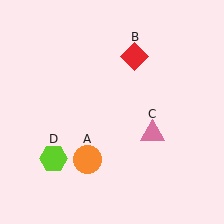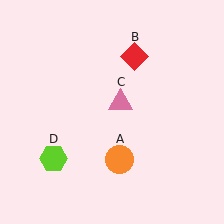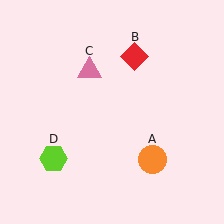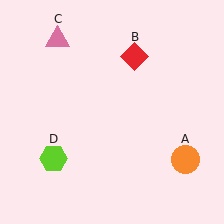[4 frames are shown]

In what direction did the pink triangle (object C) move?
The pink triangle (object C) moved up and to the left.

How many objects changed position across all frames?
2 objects changed position: orange circle (object A), pink triangle (object C).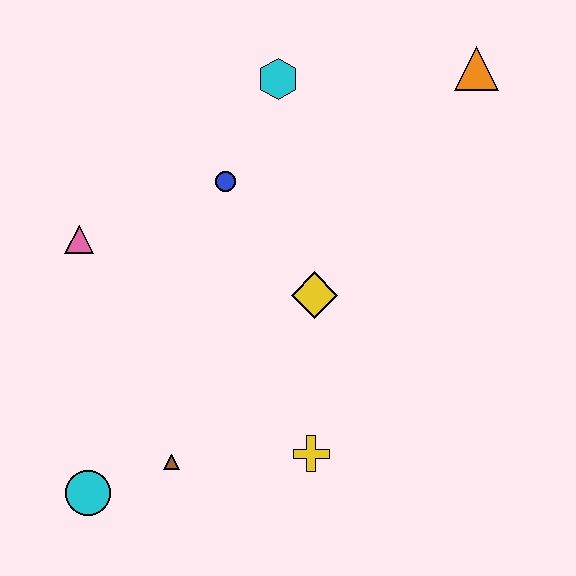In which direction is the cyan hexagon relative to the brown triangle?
The cyan hexagon is above the brown triangle.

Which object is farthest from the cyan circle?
The orange triangle is farthest from the cyan circle.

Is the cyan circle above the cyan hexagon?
No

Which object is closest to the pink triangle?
The blue circle is closest to the pink triangle.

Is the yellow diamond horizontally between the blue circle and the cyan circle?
No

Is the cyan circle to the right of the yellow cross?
No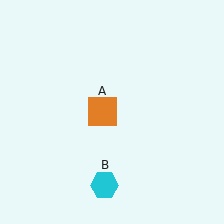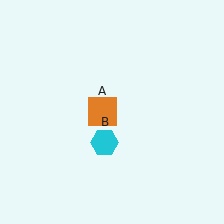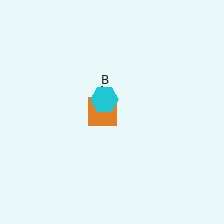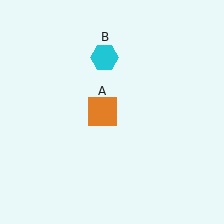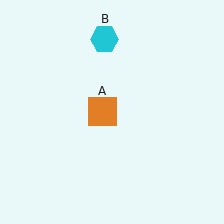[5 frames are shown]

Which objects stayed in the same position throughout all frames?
Orange square (object A) remained stationary.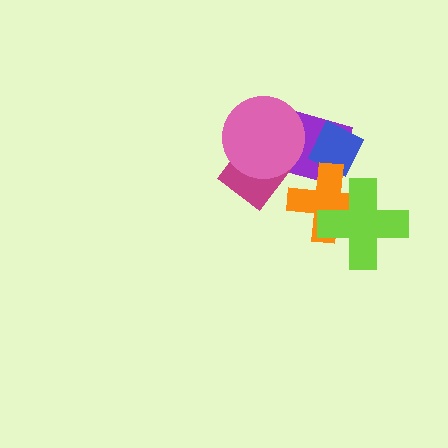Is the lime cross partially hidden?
No, no other shape covers it.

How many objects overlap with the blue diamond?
2 objects overlap with the blue diamond.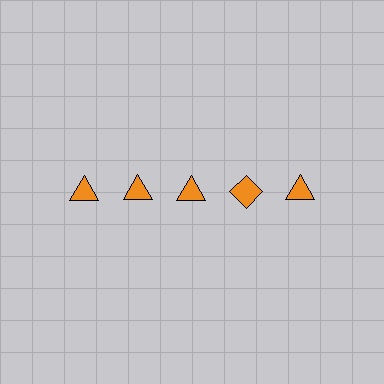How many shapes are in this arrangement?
There are 5 shapes arranged in a grid pattern.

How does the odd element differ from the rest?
It has a different shape: diamond instead of triangle.